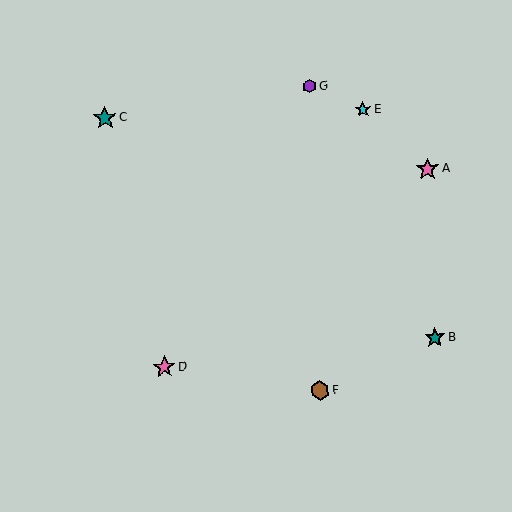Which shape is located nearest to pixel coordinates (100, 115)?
The teal star (labeled C) at (105, 118) is nearest to that location.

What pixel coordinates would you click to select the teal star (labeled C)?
Click at (105, 118) to select the teal star C.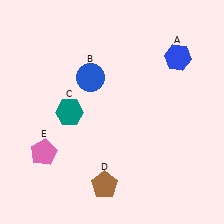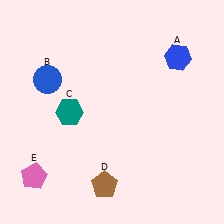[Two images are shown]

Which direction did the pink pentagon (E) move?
The pink pentagon (E) moved down.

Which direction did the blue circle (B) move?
The blue circle (B) moved left.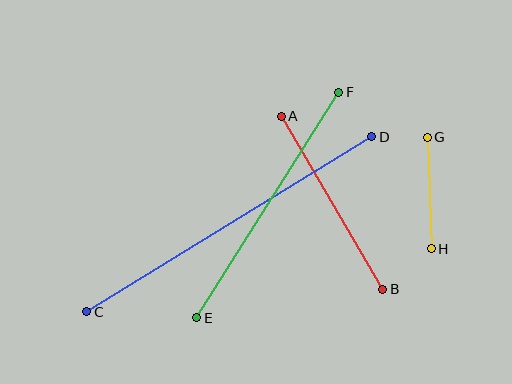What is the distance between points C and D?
The distance is approximately 334 pixels.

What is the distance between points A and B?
The distance is approximately 201 pixels.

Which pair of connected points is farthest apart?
Points C and D are farthest apart.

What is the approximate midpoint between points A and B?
The midpoint is at approximately (332, 203) pixels.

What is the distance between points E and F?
The distance is approximately 267 pixels.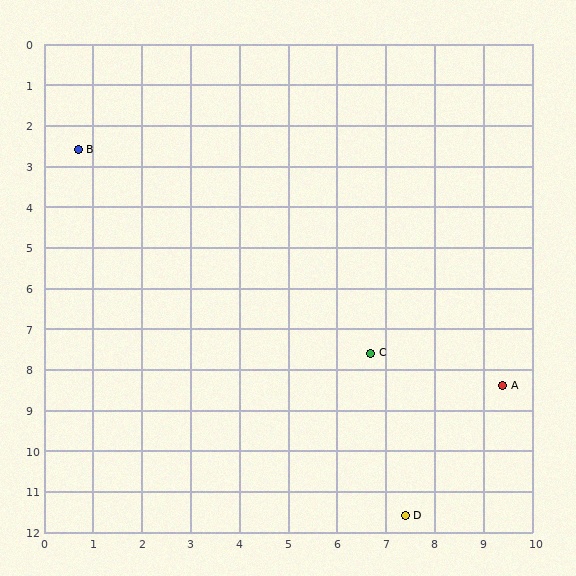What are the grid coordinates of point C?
Point C is at approximately (6.7, 7.6).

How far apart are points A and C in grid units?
Points A and C are about 2.8 grid units apart.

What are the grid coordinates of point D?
Point D is at approximately (7.4, 11.6).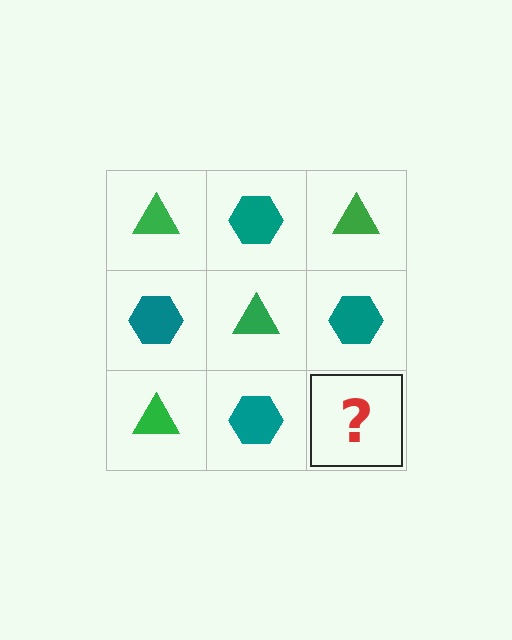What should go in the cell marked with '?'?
The missing cell should contain a green triangle.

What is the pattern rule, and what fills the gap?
The rule is that it alternates green triangle and teal hexagon in a checkerboard pattern. The gap should be filled with a green triangle.